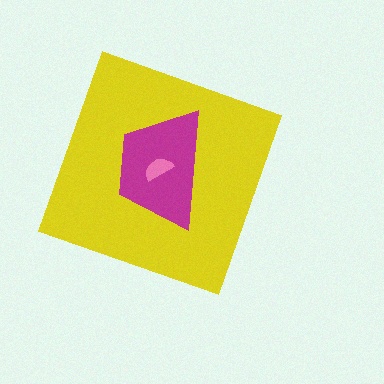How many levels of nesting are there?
3.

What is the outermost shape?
The yellow diamond.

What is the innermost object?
The pink semicircle.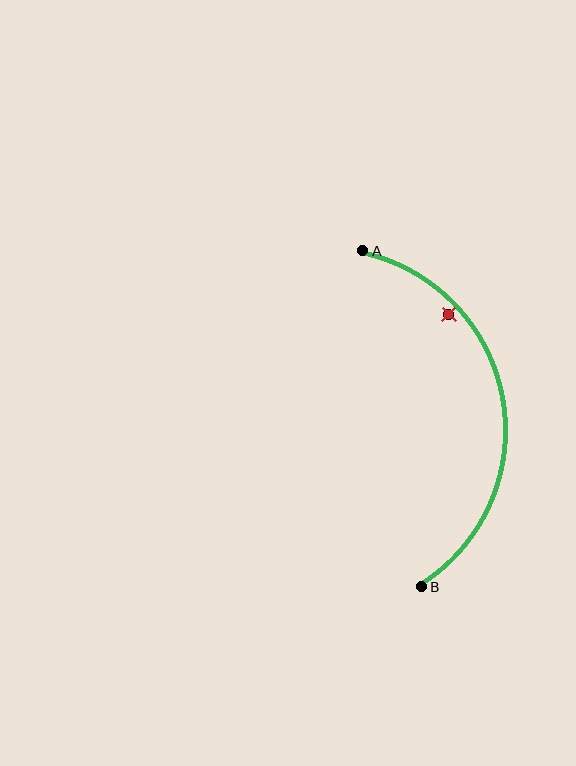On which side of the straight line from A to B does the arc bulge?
The arc bulges to the right of the straight line connecting A and B.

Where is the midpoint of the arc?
The arc midpoint is the point on the curve farthest from the straight line joining A and B. It sits to the right of that line.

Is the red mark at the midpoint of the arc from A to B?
No — the red mark does not lie on the arc at all. It sits slightly inside the curve.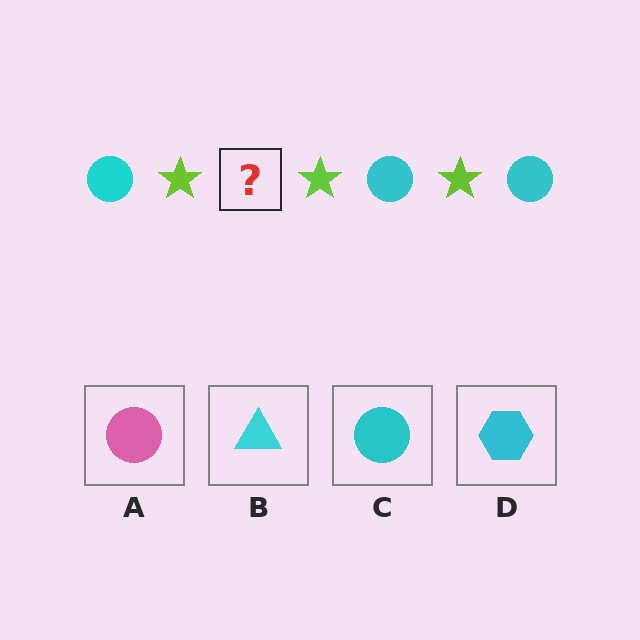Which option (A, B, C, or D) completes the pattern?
C.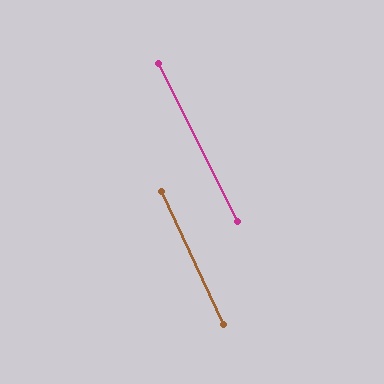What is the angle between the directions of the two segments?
Approximately 2 degrees.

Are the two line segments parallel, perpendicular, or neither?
Parallel — their directions differ by only 1.7°.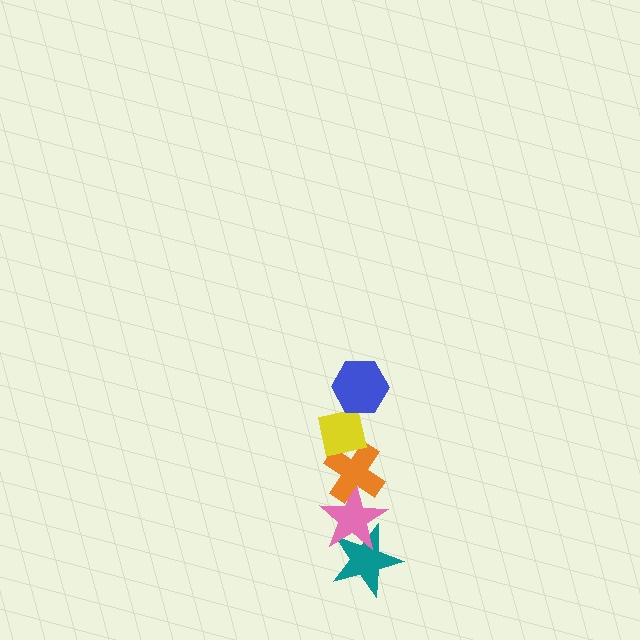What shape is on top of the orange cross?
The yellow square is on top of the orange cross.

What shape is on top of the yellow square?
The blue hexagon is on top of the yellow square.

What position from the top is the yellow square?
The yellow square is 2nd from the top.